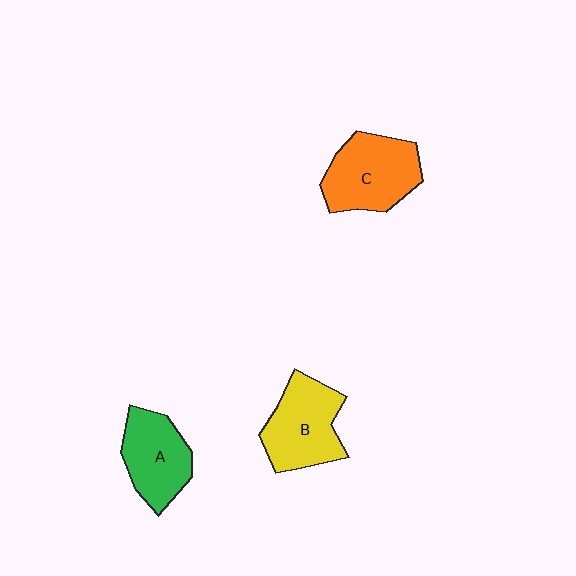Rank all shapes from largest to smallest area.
From largest to smallest: C (orange), B (yellow), A (green).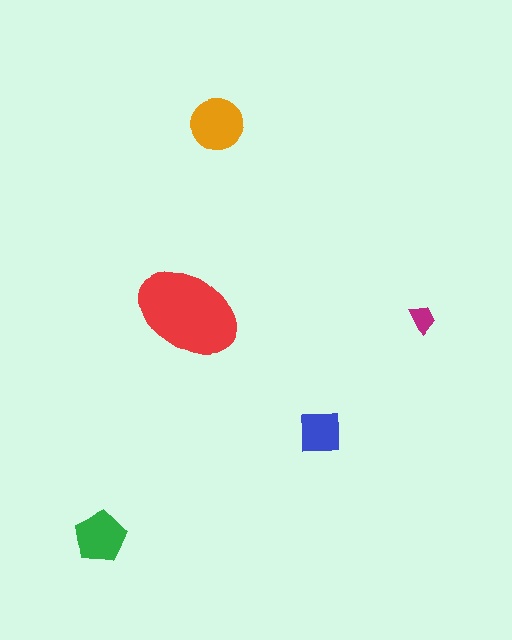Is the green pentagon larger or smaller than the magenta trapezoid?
Larger.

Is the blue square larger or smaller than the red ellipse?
Smaller.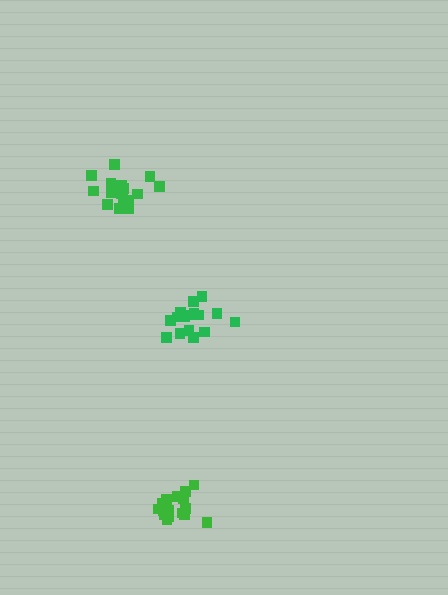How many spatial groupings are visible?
There are 3 spatial groupings.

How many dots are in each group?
Group 1: 17 dots, Group 2: 18 dots, Group 3: 16 dots (51 total).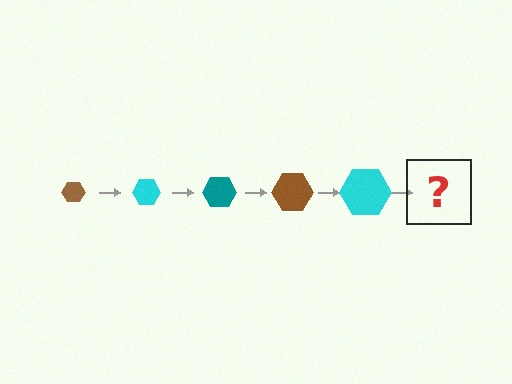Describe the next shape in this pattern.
It should be a teal hexagon, larger than the previous one.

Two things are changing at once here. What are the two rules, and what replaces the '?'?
The two rules are that the hexagon grows larger each step and the color cycles through brown, cyan, and teal. The '?' should be a teal hexagon, larger than the previous one.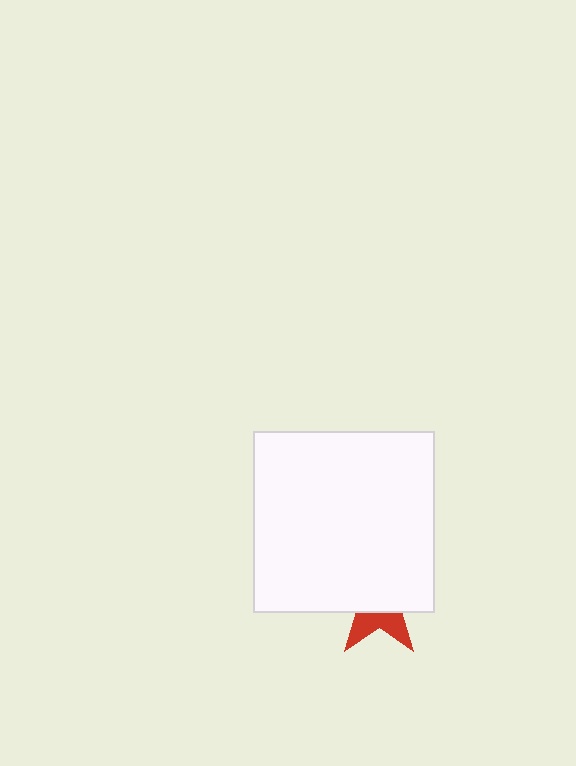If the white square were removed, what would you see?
You would see the complete red star.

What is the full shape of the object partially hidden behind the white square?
The partially hidden object is a red star.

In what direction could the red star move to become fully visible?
The red star could move down. That would shift it out from behind the white square entirely.